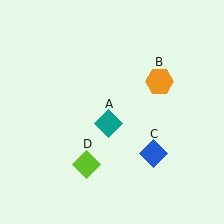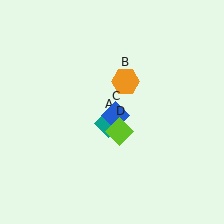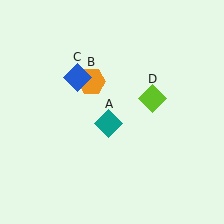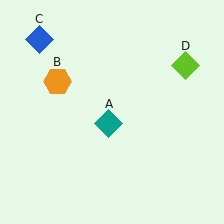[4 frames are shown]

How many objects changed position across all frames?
3 objects changed position: orange hexagon (object B), blue diamond (object C), lime diamond (object D).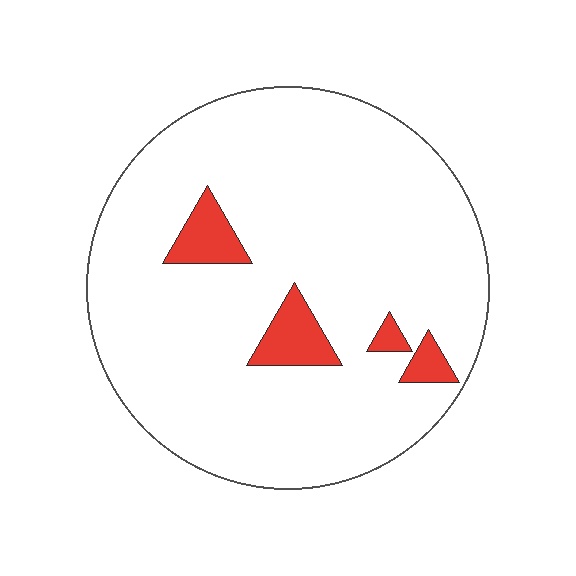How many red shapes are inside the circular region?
4.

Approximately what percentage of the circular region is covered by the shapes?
Approximately 10%.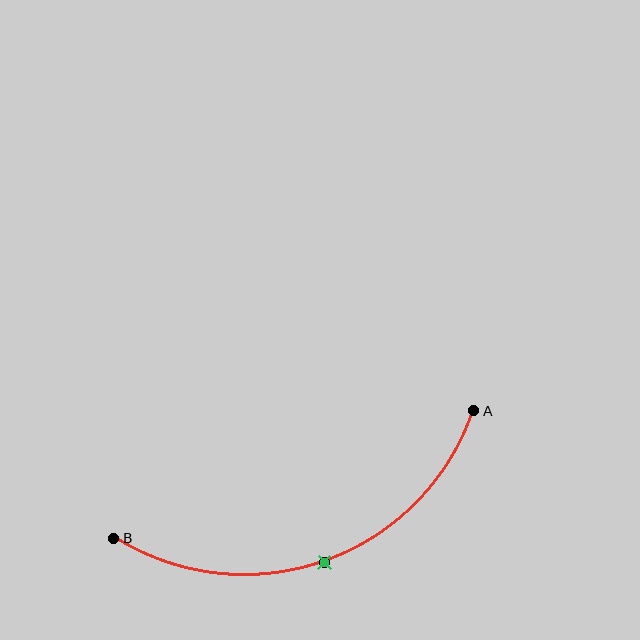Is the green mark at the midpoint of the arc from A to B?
Yes. The green mark lies on the arc at equal arc-length from both A and B — it is the arc midpoint.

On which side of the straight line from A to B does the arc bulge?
The arc bulges below the straight line connecting A and B.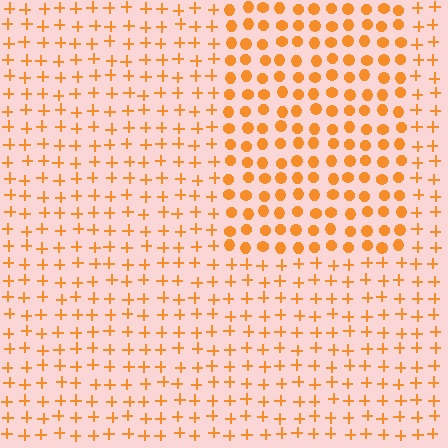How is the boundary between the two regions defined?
The boundary is defined by a change in element shape: circles inside vs. plus signs outside. All elements share the same color and spacing.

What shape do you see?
I see a rectangle.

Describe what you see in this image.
The image is filled with small orange elements arranged in a uniform grid. A rectangle-shaped region contains circles, while the surrounding area contains plus signs. The boundary is defined purely by the change in element shape.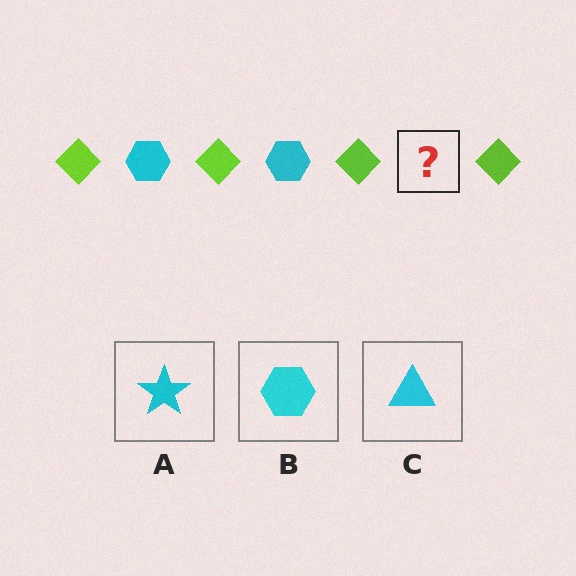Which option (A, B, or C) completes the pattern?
B.